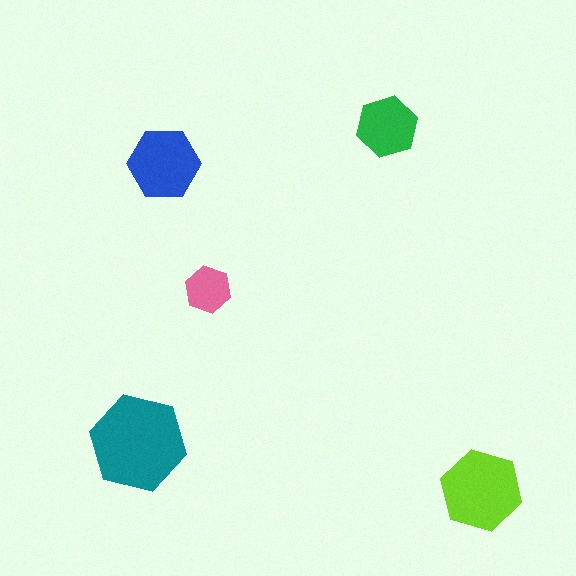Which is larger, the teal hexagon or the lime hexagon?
The teal one.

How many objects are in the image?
There are 5 objects in the image.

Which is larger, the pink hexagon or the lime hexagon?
The lime one.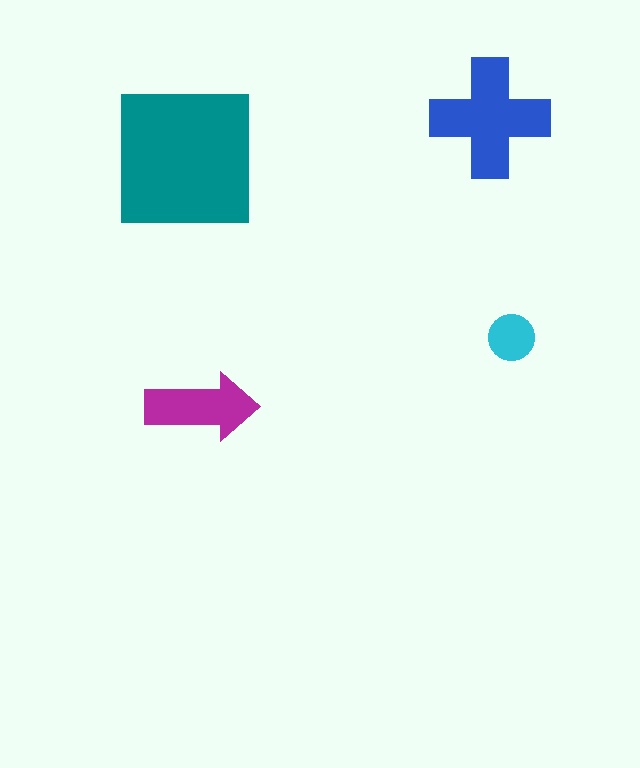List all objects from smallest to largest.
The cyan circle, the magenta arrow, the blue cross, the teal square.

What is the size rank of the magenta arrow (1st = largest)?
3rd.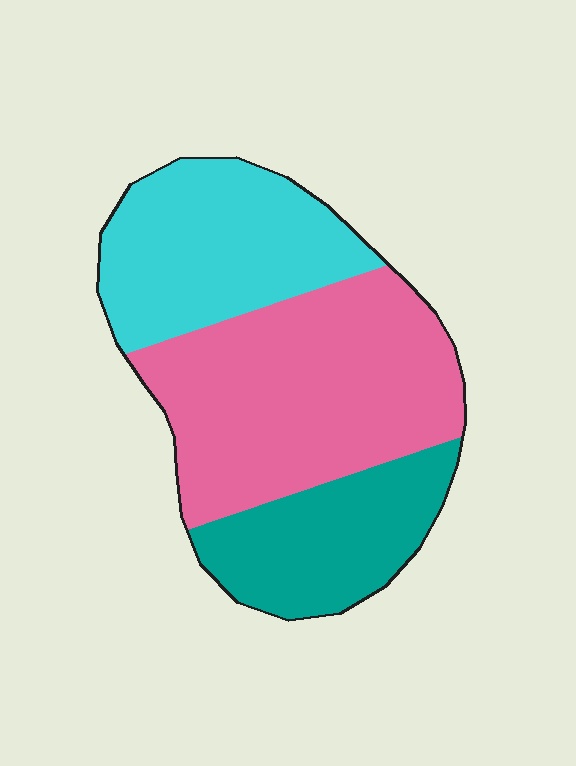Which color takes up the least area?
Teal, at roughly 25%.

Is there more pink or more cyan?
Pink.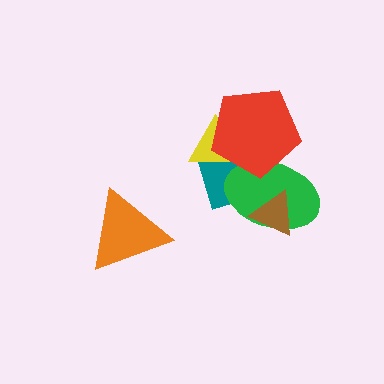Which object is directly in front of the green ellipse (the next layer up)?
The brown triangle is directly in front of the green ellipse.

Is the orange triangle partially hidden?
No, no other shape covers it.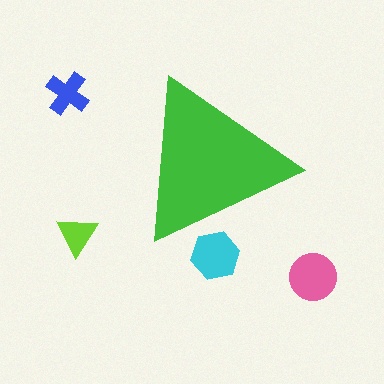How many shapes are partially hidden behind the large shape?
1 shape is partially hidden.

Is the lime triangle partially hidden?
No, the lime triangle is fully visible.